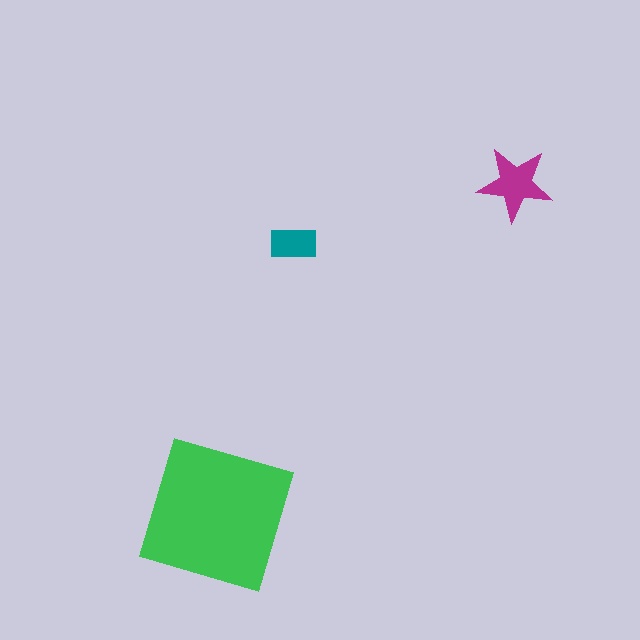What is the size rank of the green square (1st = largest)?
1st.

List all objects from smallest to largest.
The teal rectangle, the magenta star, the green square.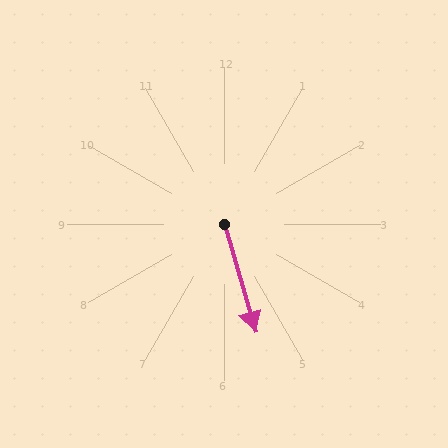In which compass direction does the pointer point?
South.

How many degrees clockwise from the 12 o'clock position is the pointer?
Approximately 164 degrees.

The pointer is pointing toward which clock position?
Roughly 5 o'clock.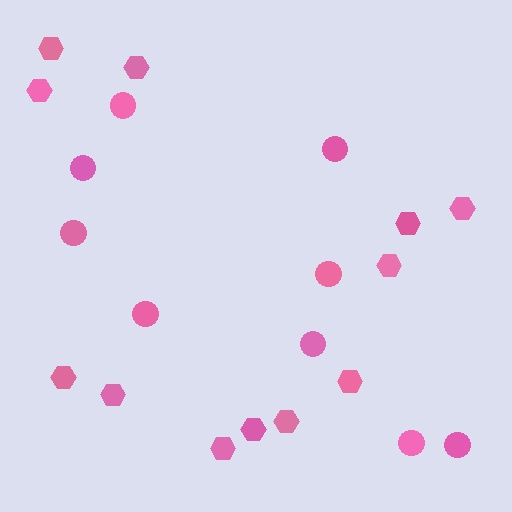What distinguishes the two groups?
There are 2 groups: one group of hexagons (12) and one group of circles (9).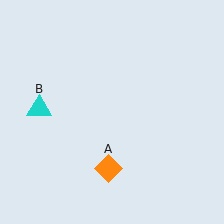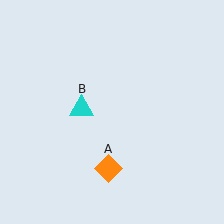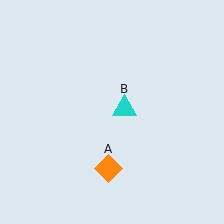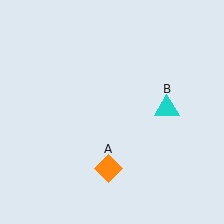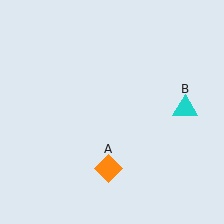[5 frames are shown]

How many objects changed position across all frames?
1 object changed position: cyan triangle (object B).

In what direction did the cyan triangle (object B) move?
The cyan triangle (object B) moved right.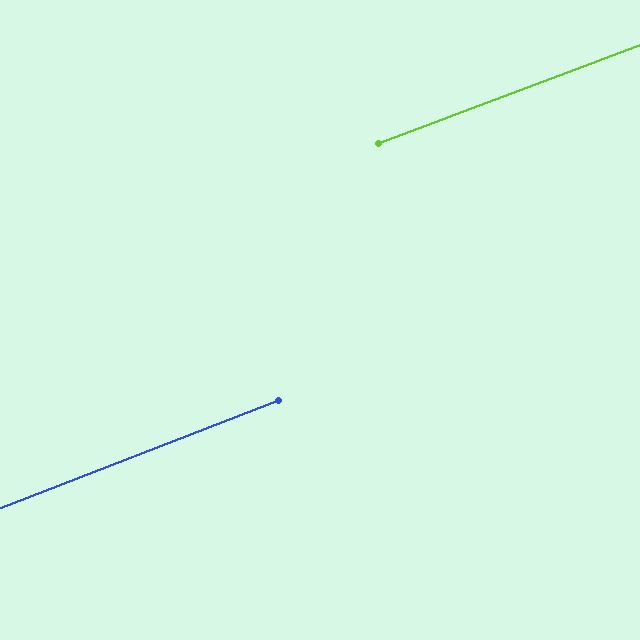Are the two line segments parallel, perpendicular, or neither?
Parallel — their directions differ by only 0.3°.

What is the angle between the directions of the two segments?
Approximately 0 degrees.